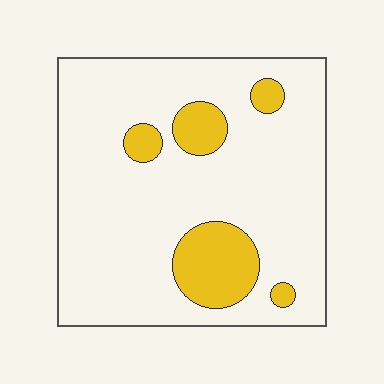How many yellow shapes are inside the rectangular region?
5.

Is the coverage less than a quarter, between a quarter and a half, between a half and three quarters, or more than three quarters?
Less than a quarter.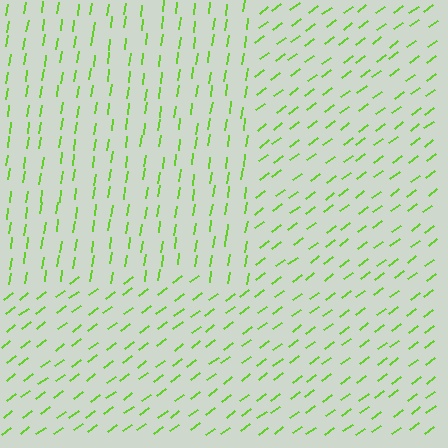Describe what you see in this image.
The image is filled with small lime line segments. A rectangle region in the image has lines oriented differently from the surrounding lines, creating a visible texture boundary.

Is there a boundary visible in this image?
Yes, there is a texture boundary formed by a change in line orientation.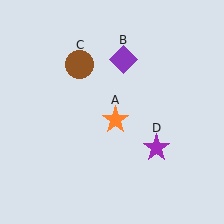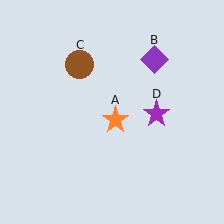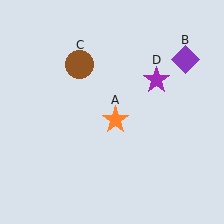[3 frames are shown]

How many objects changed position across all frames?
2 objects changed position: purple diamond (object B), purple star (object D).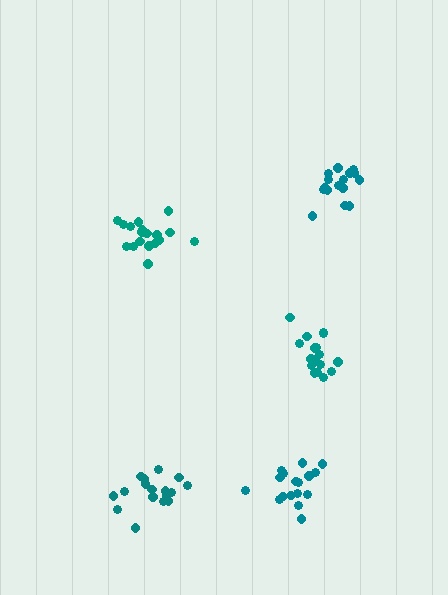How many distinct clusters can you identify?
There are 5 distinct clusters.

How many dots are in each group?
Group 1: 18 dots, Group 2: 17 dots, Group 3: 16 dots, Group 4: 19 dots, Group 5: 18 dots (88 total).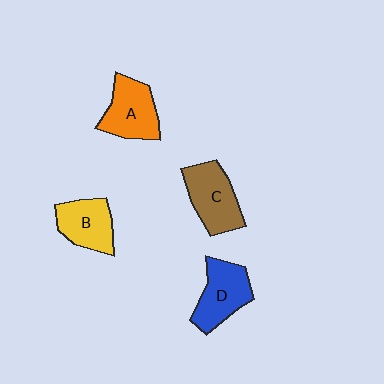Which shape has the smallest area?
Shape B (yellow).